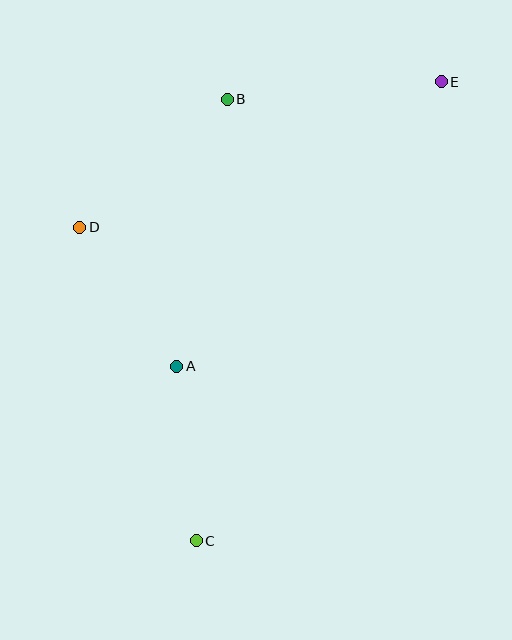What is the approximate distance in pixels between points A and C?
The distance between A and C is approximately 176 pixels.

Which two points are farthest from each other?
Points C and E are farthest from each other.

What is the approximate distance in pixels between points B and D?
The distance between B and D is approximately 196 pixels.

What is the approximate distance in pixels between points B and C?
The distance between B and C is approximately 443 pixels.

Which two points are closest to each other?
Points A and D are closest to each other.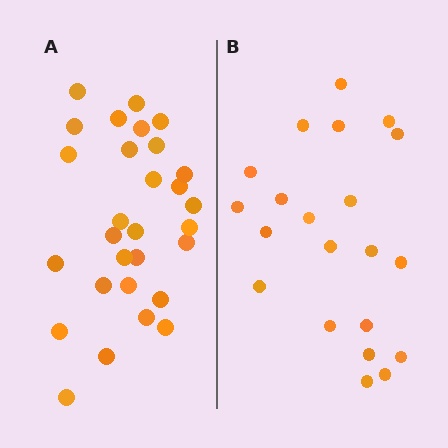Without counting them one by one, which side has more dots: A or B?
Region A (the left region) has more dots.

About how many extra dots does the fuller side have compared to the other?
Region A has roughly 8 or so more dots than region B.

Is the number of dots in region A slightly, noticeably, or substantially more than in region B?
Region A has noticeably more, but not dramatically so. The ratio is roughly 1.4 to 1.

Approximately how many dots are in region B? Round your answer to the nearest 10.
About 20 dots. (The exact count is 21, which rounds to 20.)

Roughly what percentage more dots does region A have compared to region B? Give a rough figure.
About 40% more.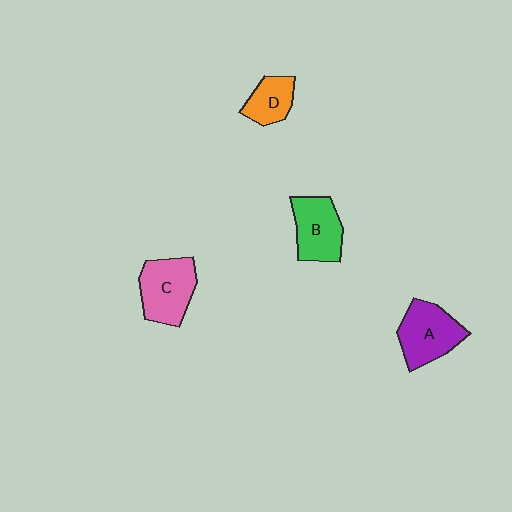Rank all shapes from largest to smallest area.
From largest to smallest: C (pink), A (purple), B (green), D (orange).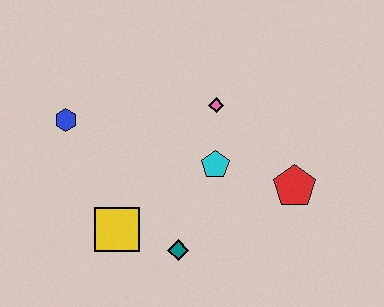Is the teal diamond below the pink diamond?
Yes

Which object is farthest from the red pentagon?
The blue hexagon is farthest from the red pentagon.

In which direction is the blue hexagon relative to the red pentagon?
The blue hexagon is to the left of the red pentagon.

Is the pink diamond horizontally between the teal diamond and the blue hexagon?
No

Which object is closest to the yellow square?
The teal diamond is closest to the yellow square.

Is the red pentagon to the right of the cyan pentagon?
Yes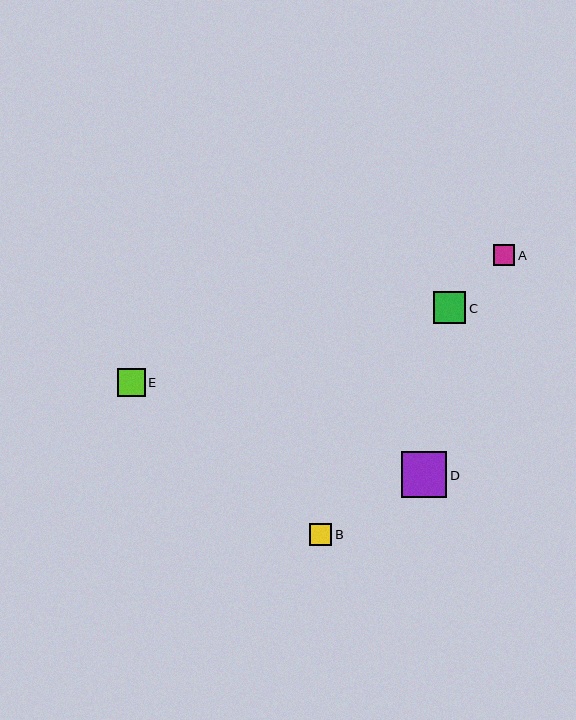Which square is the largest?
Square D is the largest with a size of approximately 45 pixels.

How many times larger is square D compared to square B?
Square D is approximately 2.1 times the size of square B.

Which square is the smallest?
Square A is the smallest with a size of approximately 21 pixels.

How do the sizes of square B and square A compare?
Square B and square A are approximately the same size.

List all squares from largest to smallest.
From largest to smallest: D, C, E, B, A.